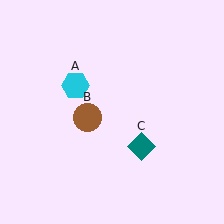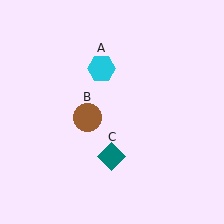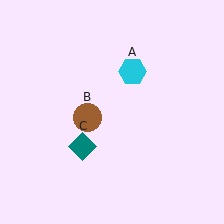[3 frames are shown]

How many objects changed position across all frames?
2 objects changed position: cyan hexagon (object A), teal diamond (object C).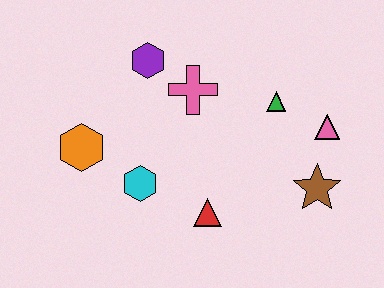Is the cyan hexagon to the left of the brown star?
Yes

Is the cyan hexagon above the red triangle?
Yes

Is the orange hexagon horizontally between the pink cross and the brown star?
No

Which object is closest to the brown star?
The pink triangle is closest to the brown star.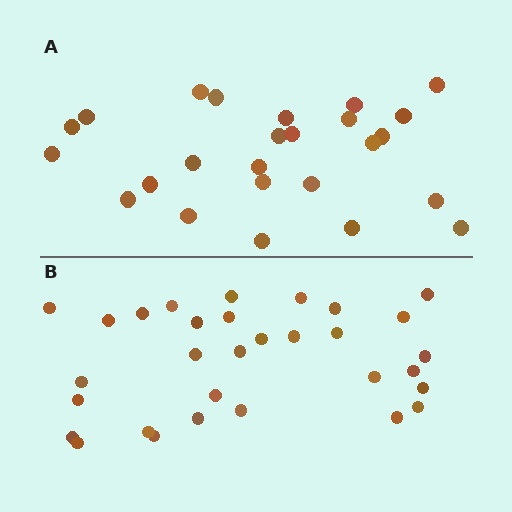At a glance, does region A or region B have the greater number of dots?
Region B (the bottom region) has more dots.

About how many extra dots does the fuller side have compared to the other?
Region B has about 6 more dots than region A.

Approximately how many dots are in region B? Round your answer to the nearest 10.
About 30 dots. (The exact count is 31, which rounds to 30.)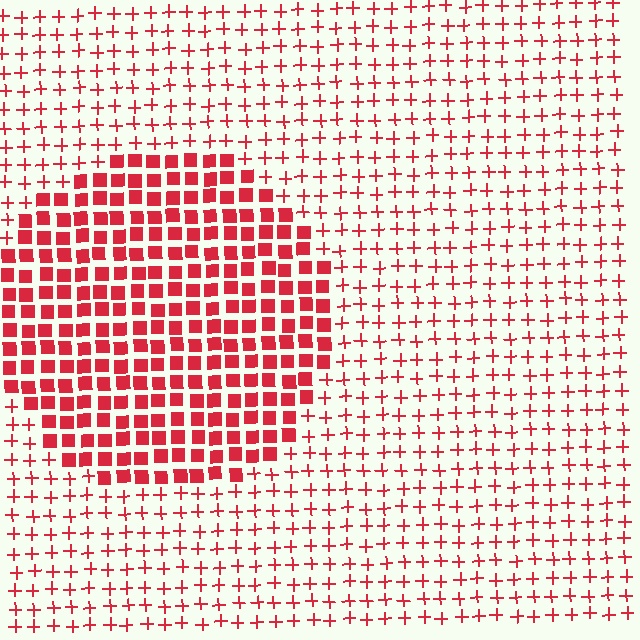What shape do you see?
I see a circle.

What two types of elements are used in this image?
The image uses squares inside the circle region and plus signs outside it.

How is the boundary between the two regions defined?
The boundary is defined by a change in element shape: squares inside vs. plus signs outside. All elements share the same color and spacing.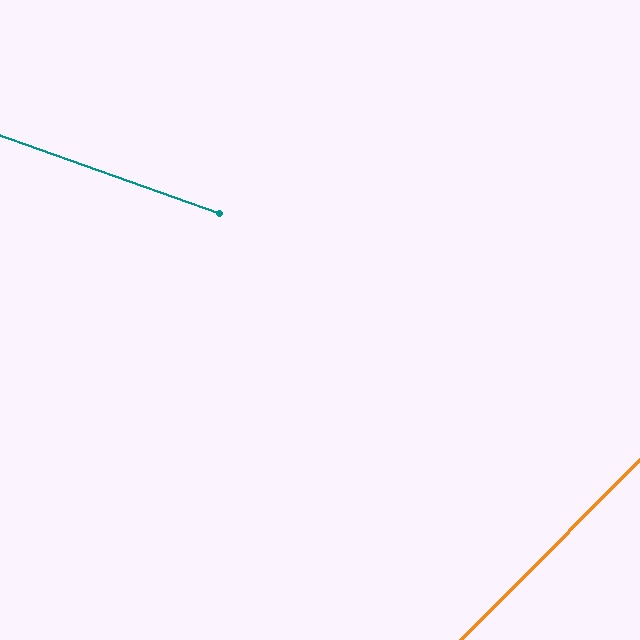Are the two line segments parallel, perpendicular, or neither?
Neither parallel nor perpendicular — they differ by about 65°.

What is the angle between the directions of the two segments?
Approximately 65 degrees.